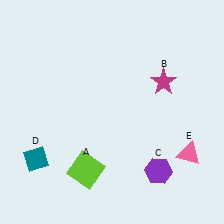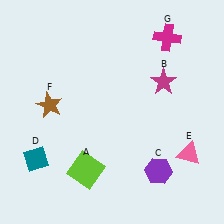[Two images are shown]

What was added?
A brown star (F), a magenta cross (G) were added in Image 2.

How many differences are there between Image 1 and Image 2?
There are 2 differences between the two images.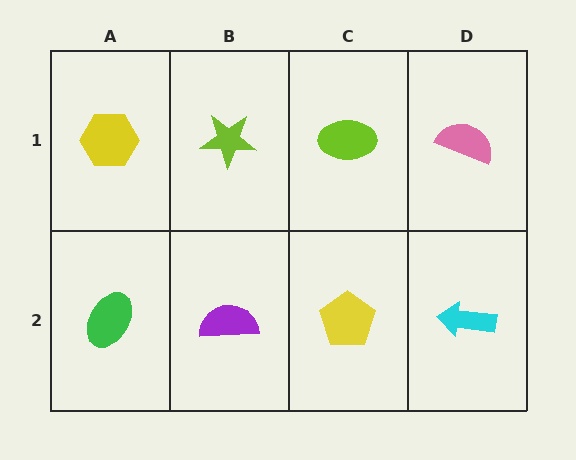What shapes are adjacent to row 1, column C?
A yellow pentagon (row 2, column C), a lime star (row 1, column B), a pink semicircle (row 1, column D).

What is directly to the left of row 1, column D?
A lime ellipse.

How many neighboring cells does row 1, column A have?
2.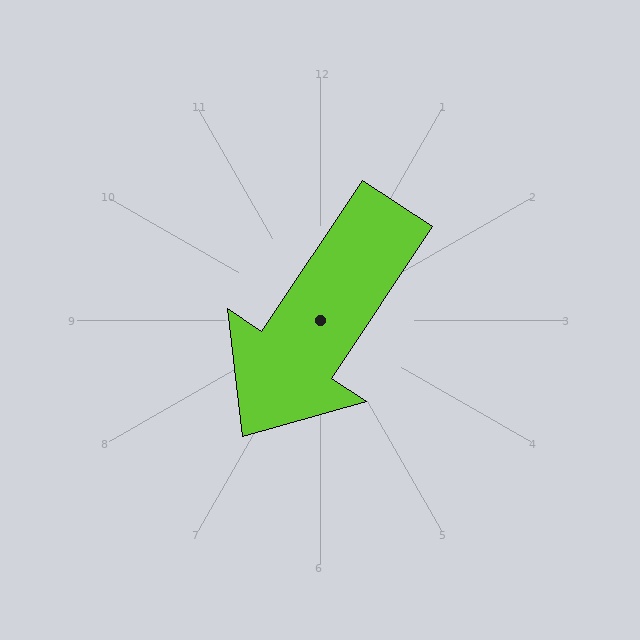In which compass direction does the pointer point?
Southwest.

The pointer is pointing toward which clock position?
Roughly 7 o'clock.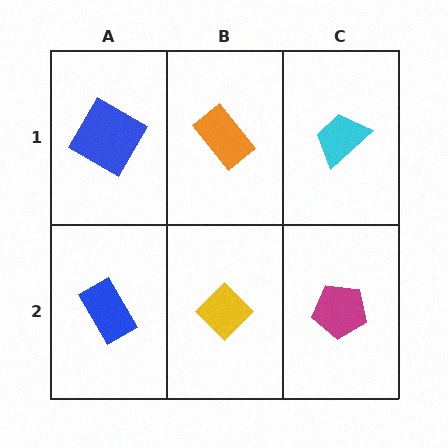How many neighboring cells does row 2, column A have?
2.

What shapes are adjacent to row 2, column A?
A blue square (row 1, column A), a yellow diamond (row 2, column B).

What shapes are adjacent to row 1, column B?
A yellow diamond (row 2, column B), a blue square (row 1, column A), a cyan trapezoid (row 1, column C).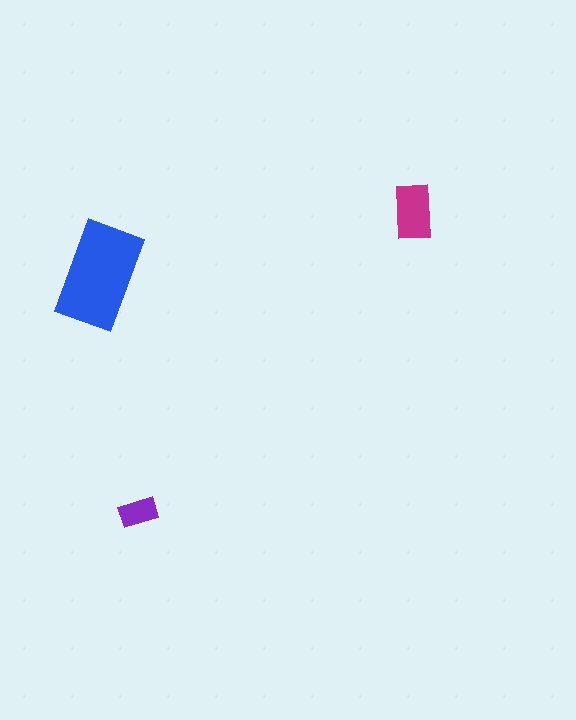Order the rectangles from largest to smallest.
the blue one, the magenta one, the purple one.